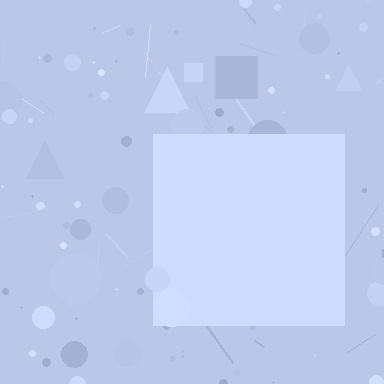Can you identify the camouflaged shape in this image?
The camouflaged shape is a square.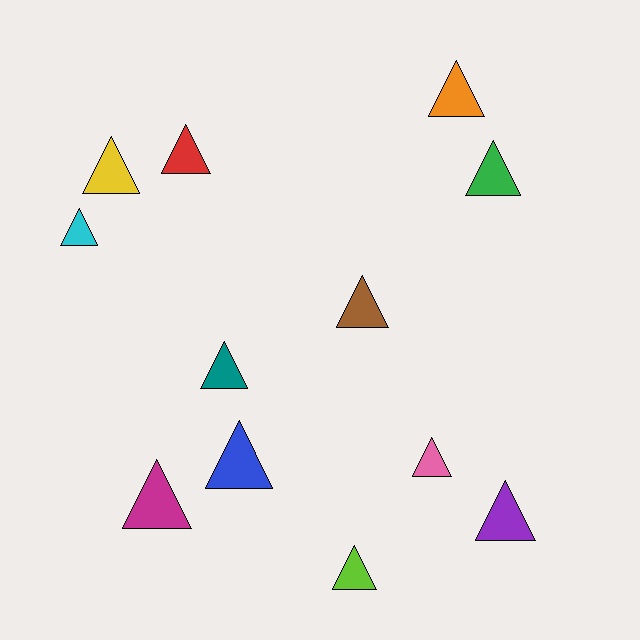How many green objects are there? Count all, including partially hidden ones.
There is 1 green object.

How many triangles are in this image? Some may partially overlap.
There are 12 triangles.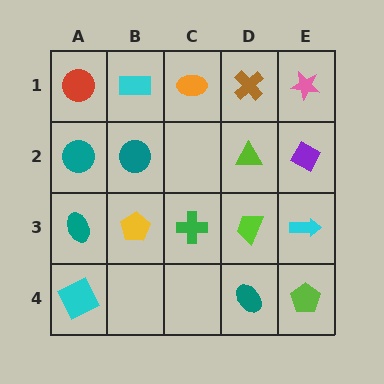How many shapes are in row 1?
5 shapes.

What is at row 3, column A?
A teal ellipse.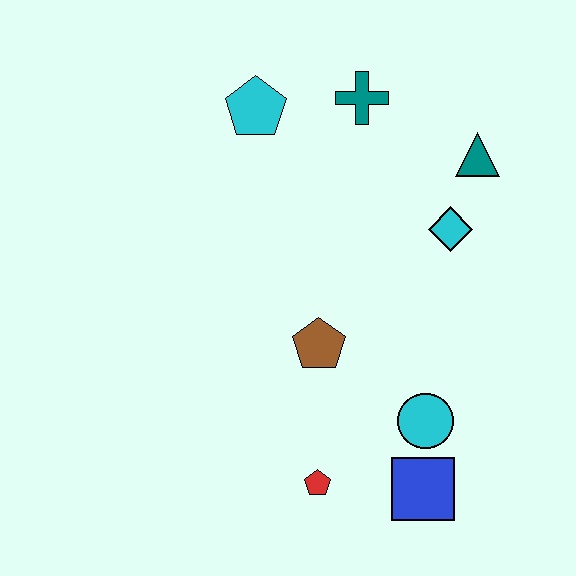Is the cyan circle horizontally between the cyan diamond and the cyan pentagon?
Yes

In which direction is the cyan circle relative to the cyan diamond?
The cyan circle is below the cyan diamond.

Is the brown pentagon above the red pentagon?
Yes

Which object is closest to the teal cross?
The cyan pentagon is closest to the teal cross.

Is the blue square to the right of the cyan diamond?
No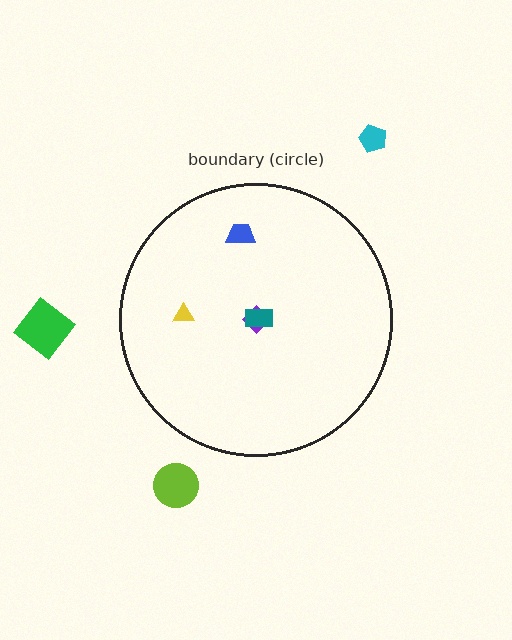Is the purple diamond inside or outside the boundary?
Inside.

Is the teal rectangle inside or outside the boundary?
Inside.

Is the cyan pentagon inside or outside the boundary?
Outside.